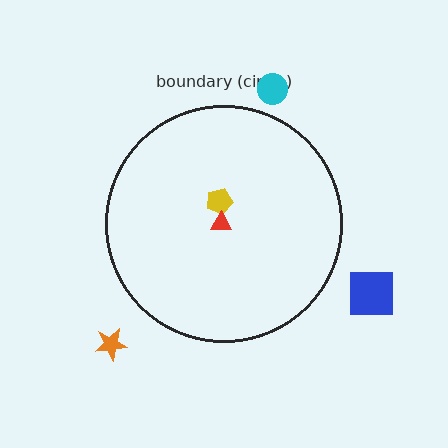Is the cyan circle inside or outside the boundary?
Outside.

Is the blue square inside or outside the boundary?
Outside.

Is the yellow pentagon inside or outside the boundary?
Inside.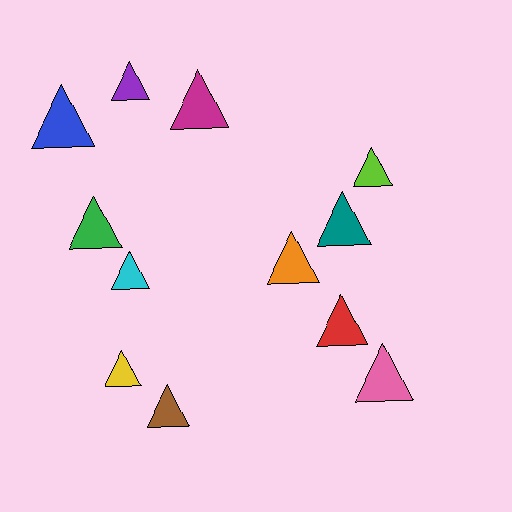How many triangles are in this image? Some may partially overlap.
There are 12 triangles.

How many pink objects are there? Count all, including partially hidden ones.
There is 1 pink object.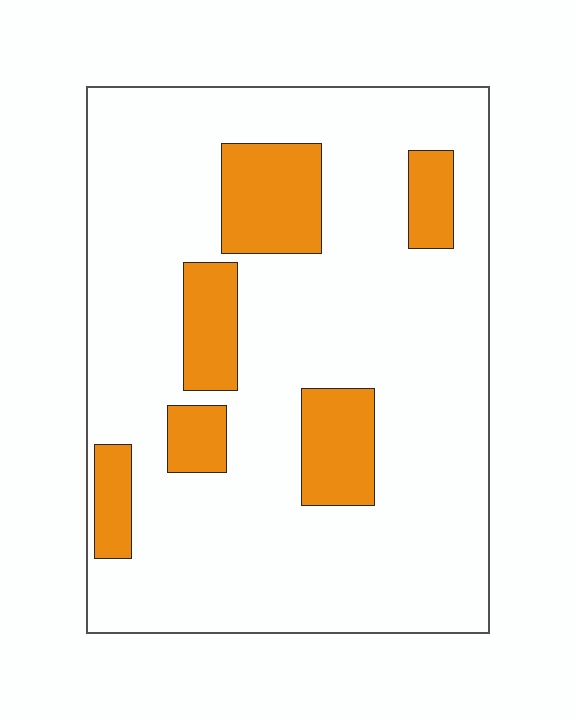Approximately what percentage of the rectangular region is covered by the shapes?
Approximately 20%.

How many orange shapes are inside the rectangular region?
6.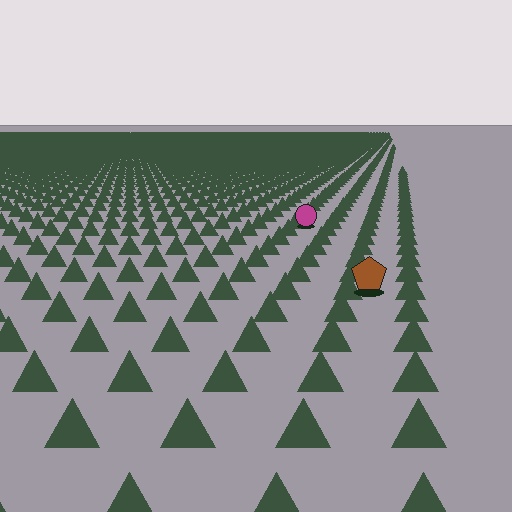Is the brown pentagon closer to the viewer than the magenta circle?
Yes. The brown pentagon is closer — you can tell from the texture gradient: the ground texture is coarser near it.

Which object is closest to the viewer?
The brown pentagon is closest. The texture marks near it are larger and more spread out.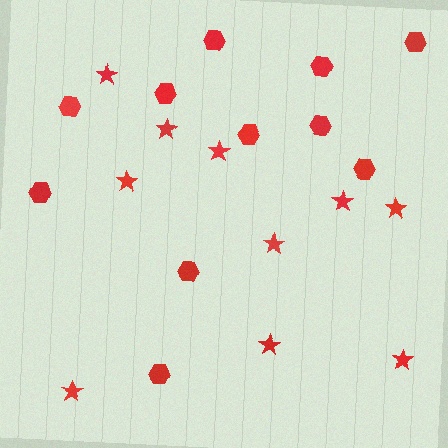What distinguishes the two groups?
There are 2 groups: one group of stars (10) and one group of hexagons (11).